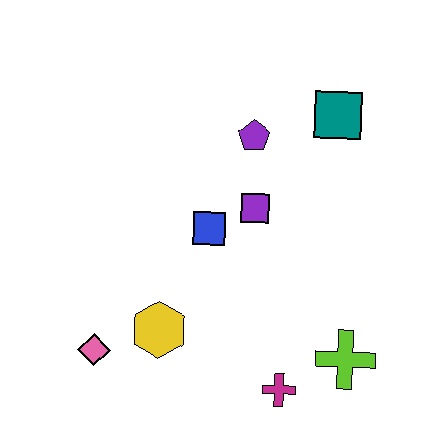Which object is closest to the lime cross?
The magenta cross is closest to the lime cross.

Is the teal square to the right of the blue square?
Yes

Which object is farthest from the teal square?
The pink diamond is farthest from the teal square.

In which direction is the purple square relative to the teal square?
The purple square is below the teal square.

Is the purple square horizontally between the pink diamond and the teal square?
Yes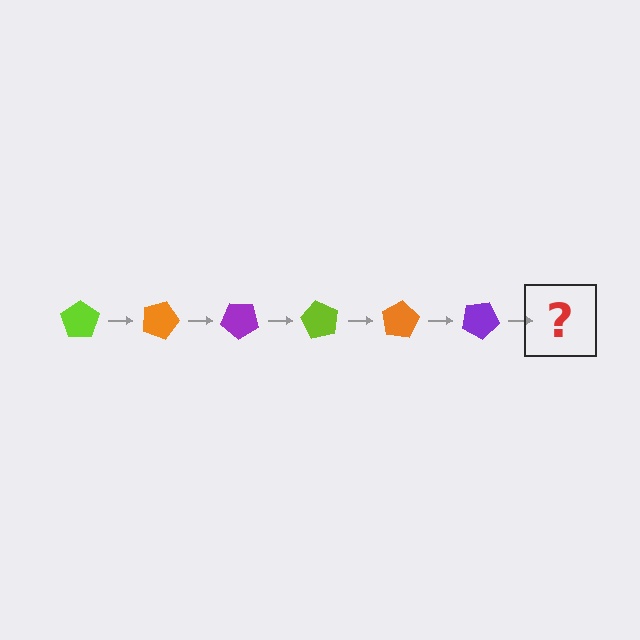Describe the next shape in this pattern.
It should be a lime pentagon, rotated 120 degrees from the start.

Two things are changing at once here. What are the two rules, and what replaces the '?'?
The two rules are that it rotates 20 degrees each step and the color cycles through lime, orange, and purple. The '?' should be a lime pentagon, rotated 120 degrees from the start.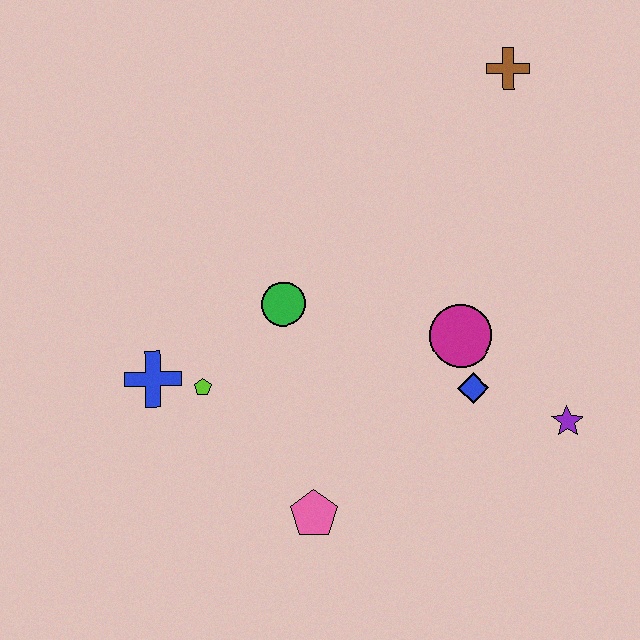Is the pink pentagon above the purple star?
No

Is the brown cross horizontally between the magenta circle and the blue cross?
No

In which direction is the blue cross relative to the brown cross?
The blue cross is to the left of the brown cross.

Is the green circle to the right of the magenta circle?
No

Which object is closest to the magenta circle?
The blue diamond is closest to the magenta circle.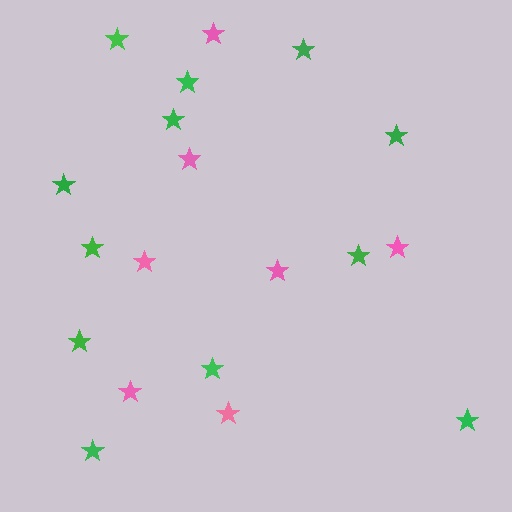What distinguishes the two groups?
There are 2 groups: one group of green stars (12) and one group of pink stars (7).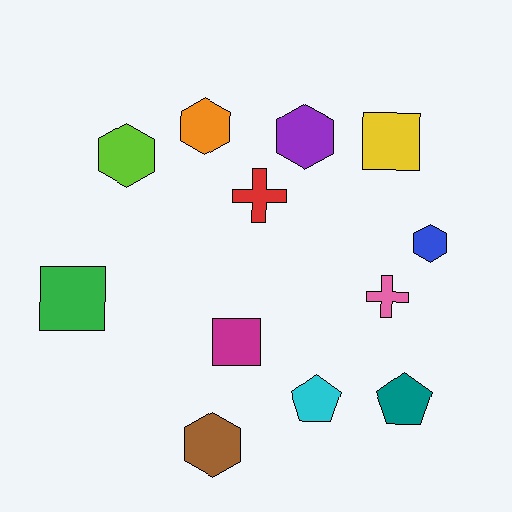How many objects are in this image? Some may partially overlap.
There are 12 objects.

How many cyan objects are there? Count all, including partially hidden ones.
There is 1 cyan object.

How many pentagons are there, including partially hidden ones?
There are 2 pentagons.